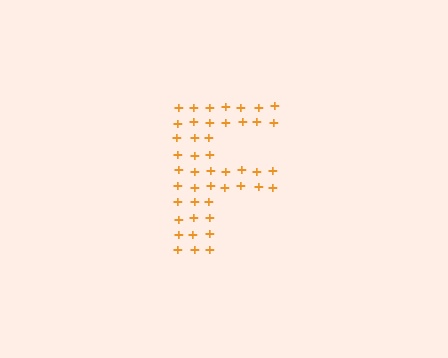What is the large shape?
The large shape is the letter F.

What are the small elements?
The small elements are plus signs.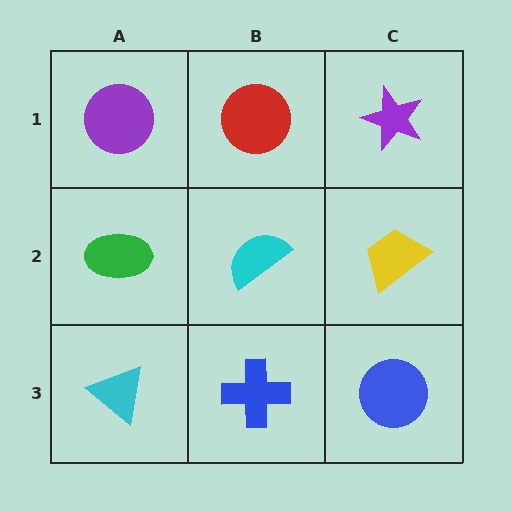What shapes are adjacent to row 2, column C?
A purple star (row 1, column C), a blue circle (row 3, column C), a cyan semicircle (row 2, column B).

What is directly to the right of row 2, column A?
A cyan semicircle.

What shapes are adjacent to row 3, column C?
A yellow trapezoid (row 2, column C), a blue cross (row 3, column B).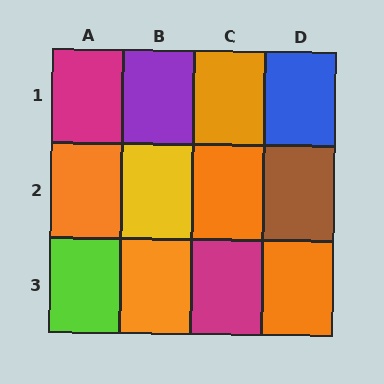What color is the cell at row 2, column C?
Orange.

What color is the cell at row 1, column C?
Orange.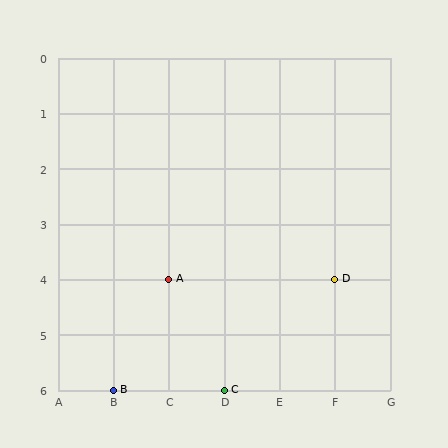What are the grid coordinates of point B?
Point B is at grid coordinates (B, 6).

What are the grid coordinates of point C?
Point C is at grid coordinates (D, 6).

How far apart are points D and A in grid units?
Points D and A are 3 columns apart.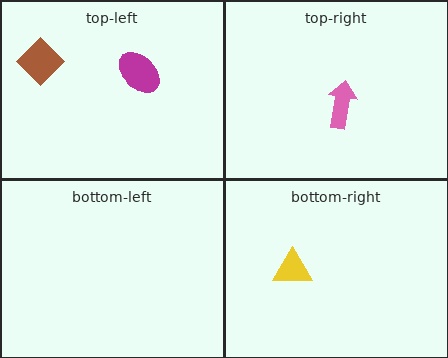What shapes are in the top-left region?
The brown diamond, the magenta ellipse.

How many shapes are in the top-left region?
2.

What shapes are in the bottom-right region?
The yellow triangle.